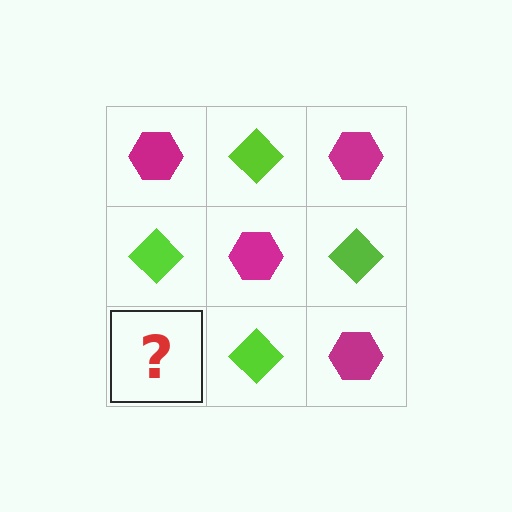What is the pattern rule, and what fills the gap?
The rule is that it alternates magenta hexagon and lime diamond in a checkerboard pattern. The gap should be filled with a magenta hexagon.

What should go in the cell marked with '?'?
The missing cell should contain a magenta hexagon.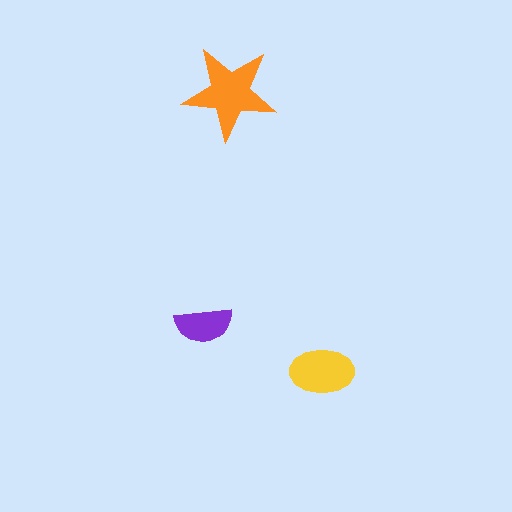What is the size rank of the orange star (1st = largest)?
1st.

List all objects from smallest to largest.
The purple semicircle, the yellow ellipse, the orange star.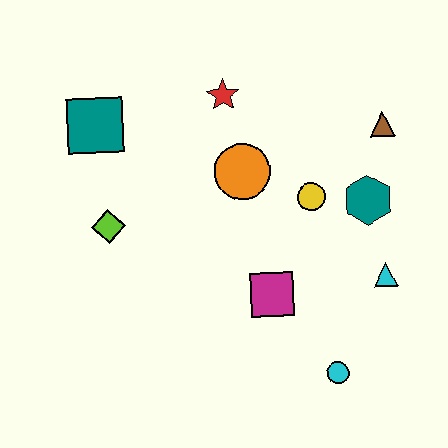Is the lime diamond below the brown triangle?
Yes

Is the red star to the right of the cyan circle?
No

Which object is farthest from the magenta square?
The teal square is farthest from the magenta square.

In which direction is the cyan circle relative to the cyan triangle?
The cyan circle is below the cyan triangle.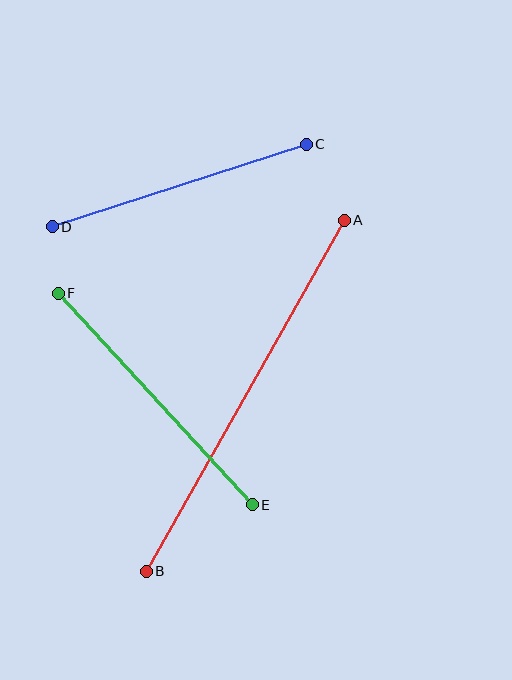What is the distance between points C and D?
The distance is approximately 267 pixels.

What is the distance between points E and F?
The distance is approximately 287 pixels.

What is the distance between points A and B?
The distance is approximately 403 pixels.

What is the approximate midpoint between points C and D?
The midpoint is at approximately (179, 186) pixels.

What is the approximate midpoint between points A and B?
The midpoint is at approximately (245, 396) pixels.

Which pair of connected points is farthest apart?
Points A and B are farthest apart.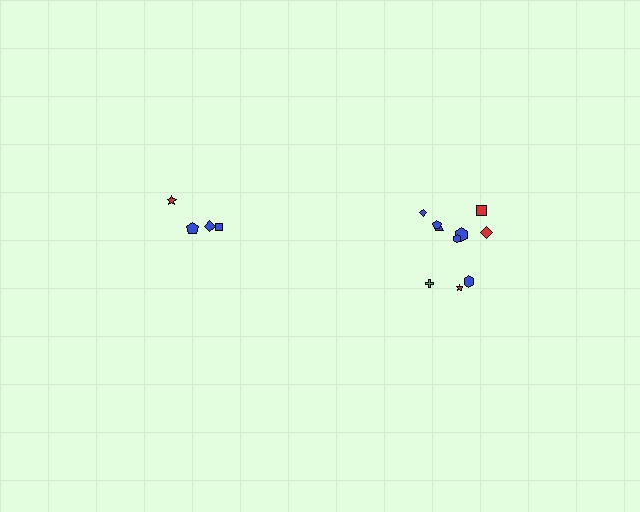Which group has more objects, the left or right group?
The right group.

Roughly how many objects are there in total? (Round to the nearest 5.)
Roughly 15 objects in total.